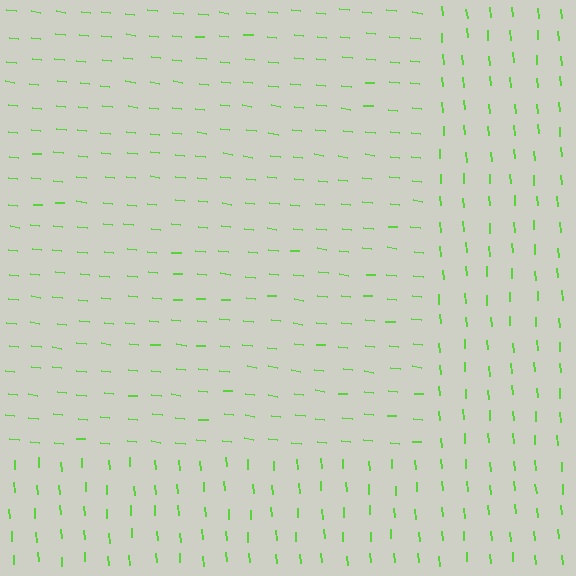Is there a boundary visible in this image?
Yes, there is a texture boundary formed by a change in line orientation.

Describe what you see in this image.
The image is filled with small lime line segments. A rectangle region in the image has lines oriented differently from the surrounding lines, creating a visible texture boundary.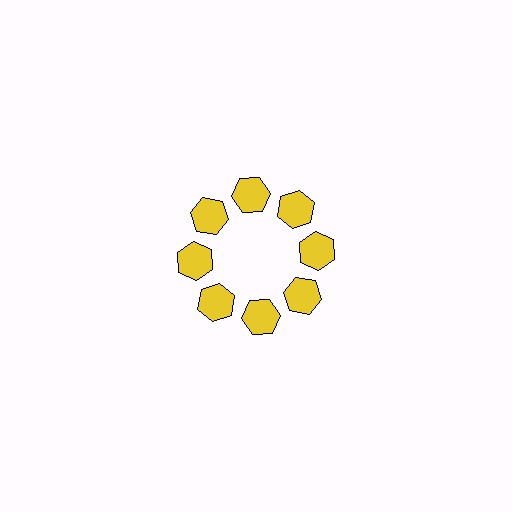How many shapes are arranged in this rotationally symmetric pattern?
There are 8 shapes, arranged in 8 groups of 1.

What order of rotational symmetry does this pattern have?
This pattern has 8-fold rotational symmetry.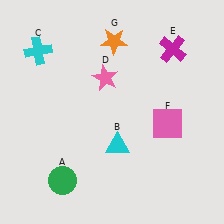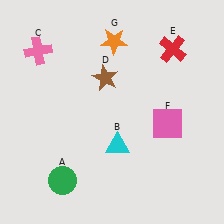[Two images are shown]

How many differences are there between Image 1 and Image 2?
There are 3 differences between the two images.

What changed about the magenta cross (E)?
In Image 1, E is magenta. In Image 2, it changed to red.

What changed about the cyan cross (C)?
In Image 1, C is cyan. In Image 2, it changed to pink.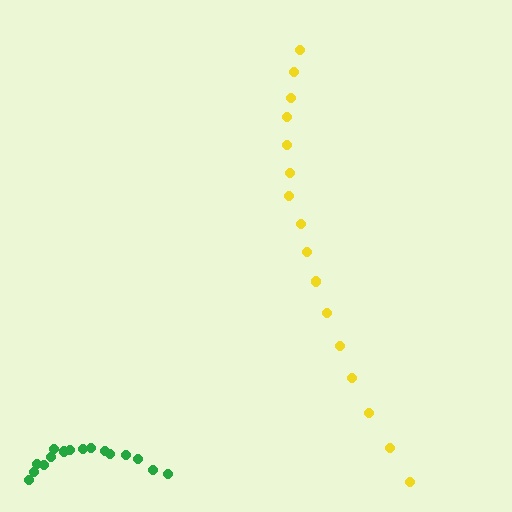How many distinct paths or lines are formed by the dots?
There are 2 distinct paths.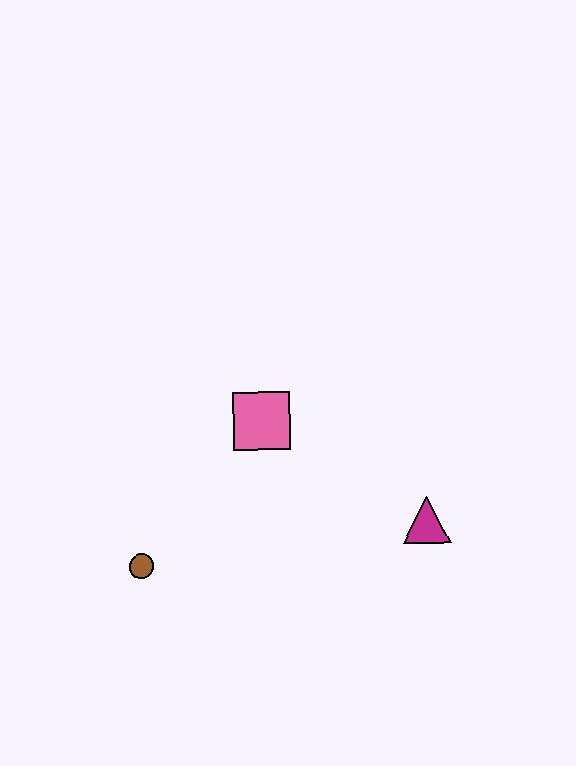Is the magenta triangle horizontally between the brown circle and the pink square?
No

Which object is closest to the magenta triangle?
The pink square is closest to the magenta triangle.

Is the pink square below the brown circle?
No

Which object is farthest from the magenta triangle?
The brown circle is farthest from the magenta triangle.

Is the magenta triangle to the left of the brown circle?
No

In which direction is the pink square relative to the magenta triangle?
The pink square is to the left of the magenta triangle.